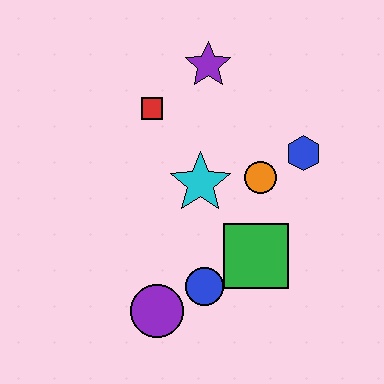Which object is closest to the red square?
The purple star is closest to the red square.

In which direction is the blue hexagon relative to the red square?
The blue hexagon is to the right of the red square.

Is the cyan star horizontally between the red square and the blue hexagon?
Yes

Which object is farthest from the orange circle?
The purple circle is farthest from the orange circle.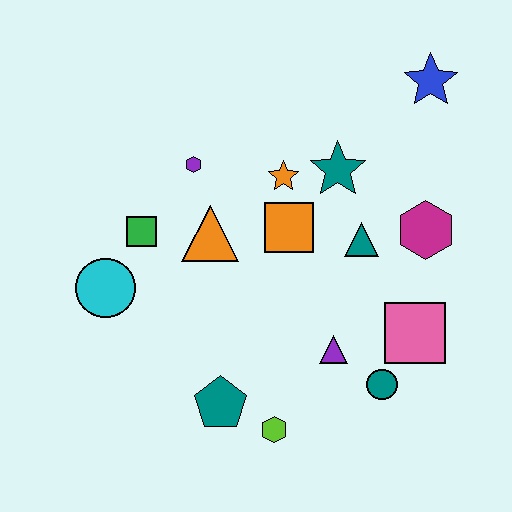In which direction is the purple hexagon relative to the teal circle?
The purple hexagon is above the teal circle.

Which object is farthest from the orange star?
The lime hexagon is farthest from the orange star.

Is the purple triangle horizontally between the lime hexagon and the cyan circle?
No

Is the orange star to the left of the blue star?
Yes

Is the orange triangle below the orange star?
Yes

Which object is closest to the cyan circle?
The green square is closest to the cyan circle.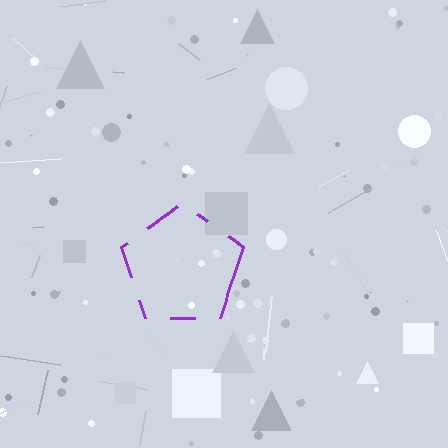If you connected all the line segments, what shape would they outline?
They would outline a pentagon.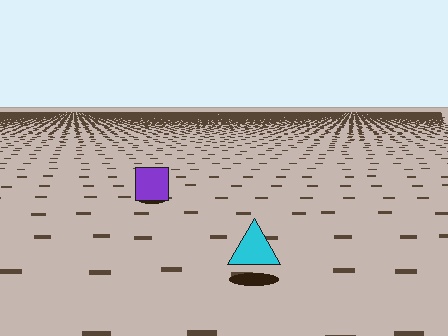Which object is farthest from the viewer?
The purple square is farthest from the viewer. It appears smaller and the ground texture around it is denser.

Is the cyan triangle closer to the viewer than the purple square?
Yes. The cyan triangle is closer — you can tell from the texture gradient: the ground texture is coarser near it.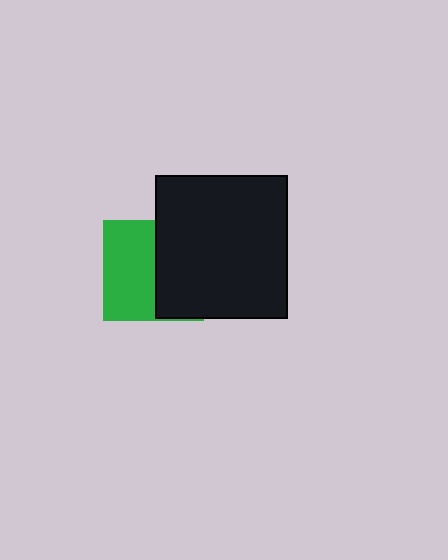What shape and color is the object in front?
The object in front is a black rectangle.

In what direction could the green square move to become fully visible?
The green square could move left. That would shift it out from behind the black rectangle entirely.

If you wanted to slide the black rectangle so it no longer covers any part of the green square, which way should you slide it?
Slide it right — that is the most direct way to separate the two shapes.